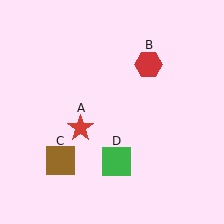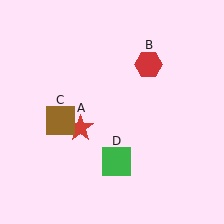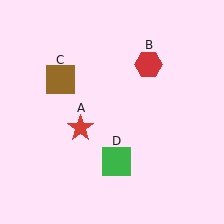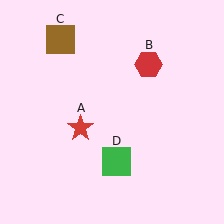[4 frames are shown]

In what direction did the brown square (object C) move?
The brown square (object C) moved up.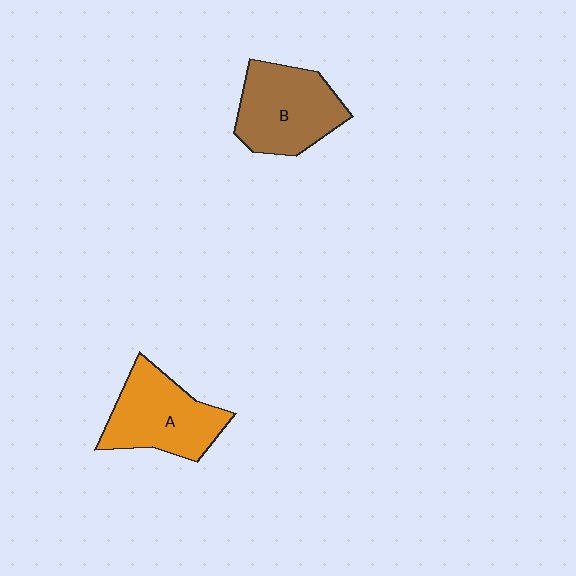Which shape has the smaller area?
Shape A (orange).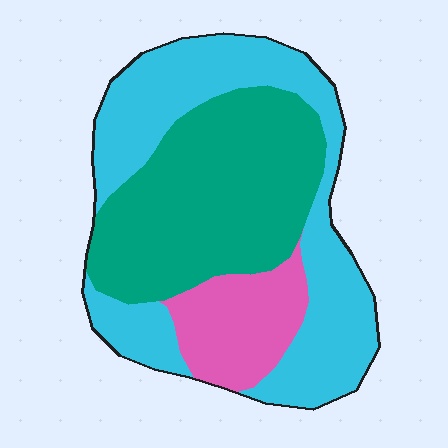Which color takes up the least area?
Pink, at roughly 15%.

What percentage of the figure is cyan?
Cyan takes up about two fifths (2/5) of the figure.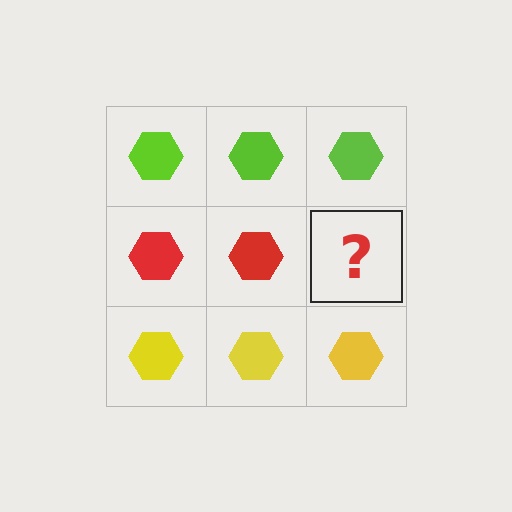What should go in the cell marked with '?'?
The missing cell should contain a red hexagon.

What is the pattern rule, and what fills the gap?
The rule is that each row has a consistent color. The gap should be filled with a red hexagon.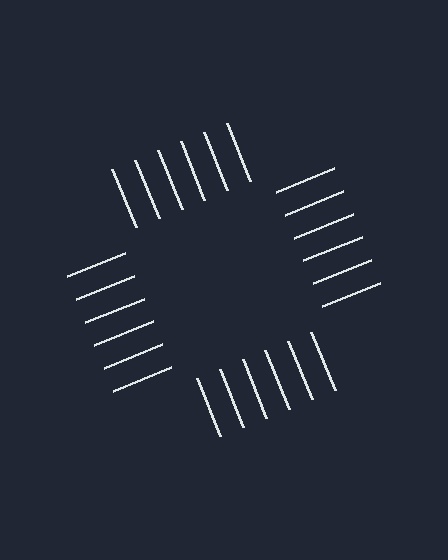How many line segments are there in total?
24 — 6 along each of the 4 edges.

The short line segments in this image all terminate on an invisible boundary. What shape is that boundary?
An illusory square — the line segments terminate on its edges but no continuous stroke is drawn.